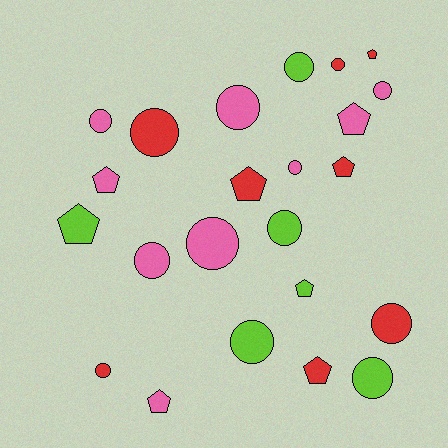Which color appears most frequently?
Pink, with 9 objects.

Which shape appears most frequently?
Circle, with 14 objects.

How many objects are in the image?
There are 23 objects.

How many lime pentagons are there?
There are 2 lime pentagons.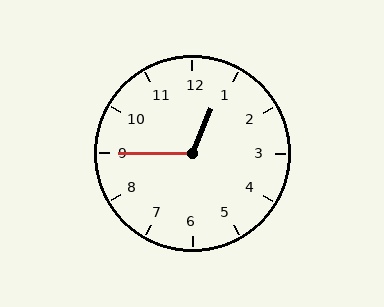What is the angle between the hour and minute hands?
Approximately 112 degrees.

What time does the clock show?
12:45.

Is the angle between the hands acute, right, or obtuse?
It is obtuse.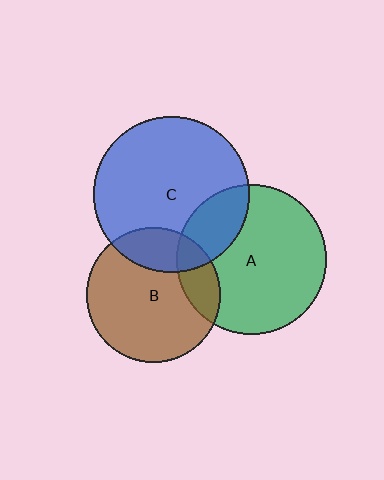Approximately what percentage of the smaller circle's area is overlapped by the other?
Approximately 20%.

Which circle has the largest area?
Circle C (blue).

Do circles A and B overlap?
Yes.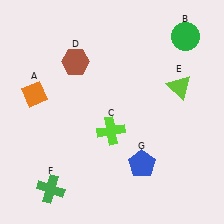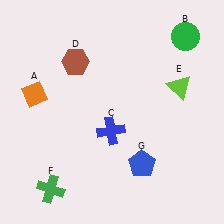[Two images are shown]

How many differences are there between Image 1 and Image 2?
There is 1 difference between the two images.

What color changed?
The cross (C) changed from lime in Image 1 to blue in Image 2.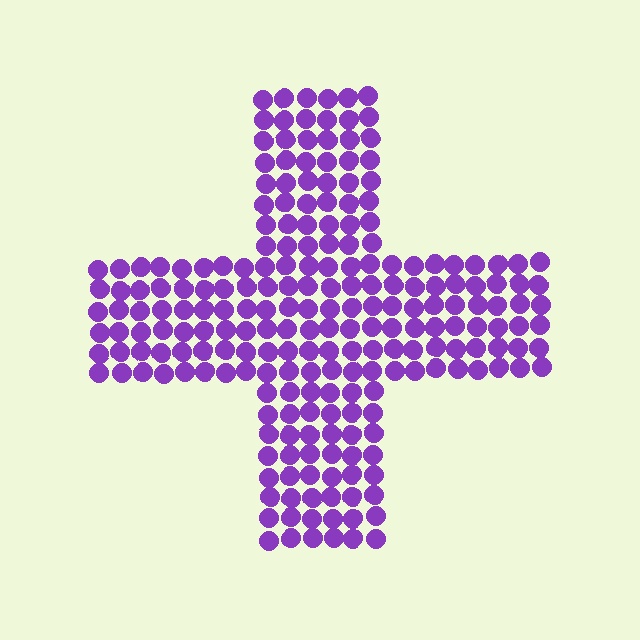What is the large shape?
The large shape is a cross.